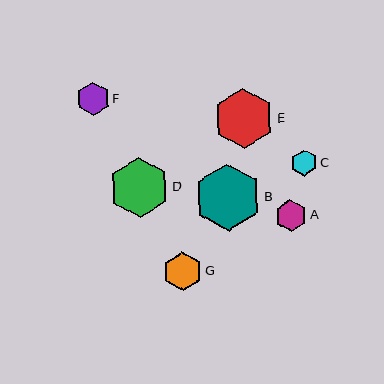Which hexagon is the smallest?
Hexagon C is the smallest with a size of approximately 26 pixels.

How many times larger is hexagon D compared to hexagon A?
Hexagon D is approximately 1.9 times the size of hexagon A.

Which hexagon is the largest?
Hexagon B is the largest with a size of approximately 67 pixels.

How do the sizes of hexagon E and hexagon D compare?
Hexagon E and hexagon D are approximately the same size.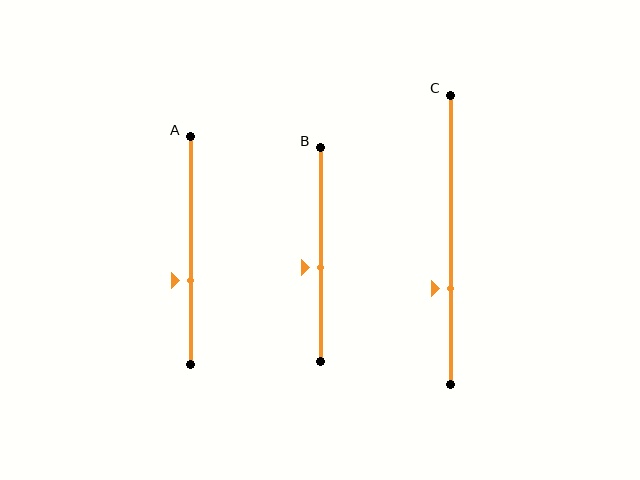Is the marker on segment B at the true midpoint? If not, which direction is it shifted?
No, the marker on segment B is shifted downward by about 6% of the segment length.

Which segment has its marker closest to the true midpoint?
Segment B has its marker closest to the true midpoint.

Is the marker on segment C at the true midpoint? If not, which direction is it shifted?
No, the marker on segment C is shifted downward by about 17% of the segment length.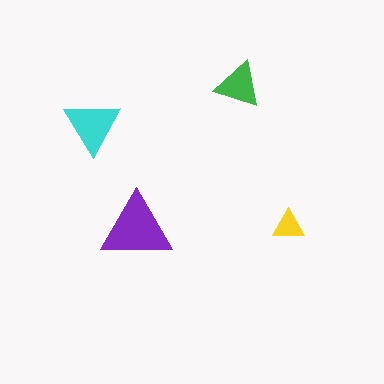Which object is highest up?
The green triangle is topmost.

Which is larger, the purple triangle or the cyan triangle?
The purple one.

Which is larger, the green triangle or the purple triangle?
The purple one.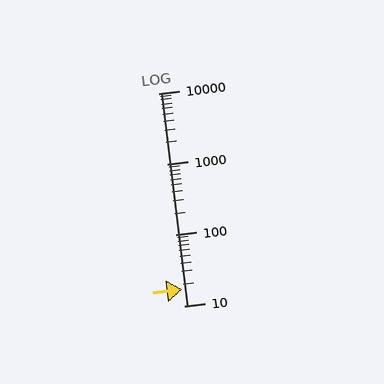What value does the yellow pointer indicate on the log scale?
The pointer indicates approximately 17.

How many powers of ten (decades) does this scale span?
The scale spans 3 decades, from 10 to 10000.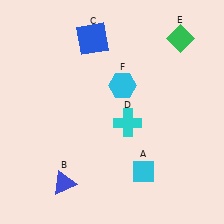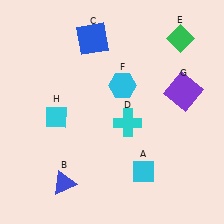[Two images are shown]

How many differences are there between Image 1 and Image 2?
There are 2 differences between the two images.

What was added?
A purple square (G), a cyan diamond (H) were added in Image 2.